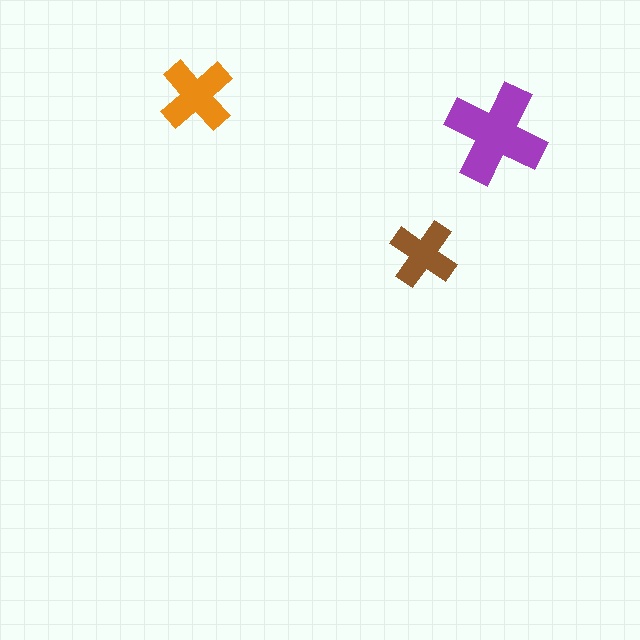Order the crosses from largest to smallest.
the purple one, the orange one, the brown one.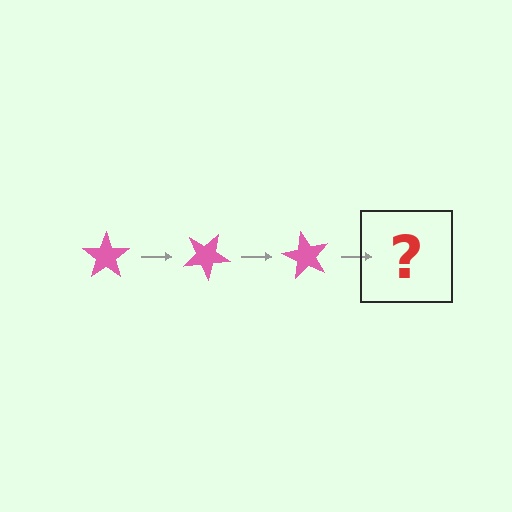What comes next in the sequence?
The next element should be a pink star rotated 90 degrees.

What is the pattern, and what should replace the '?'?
The pattern is that the star rotates 30 degrees each step. The '?' should be a pink star rotated 90 degrees.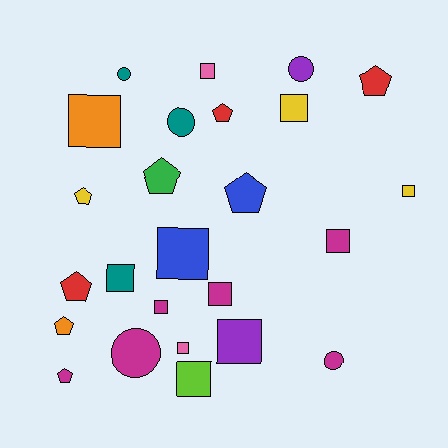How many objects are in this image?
There are 25 objects.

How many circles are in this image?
There are 5 circles.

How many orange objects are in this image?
There are 2 orange objects.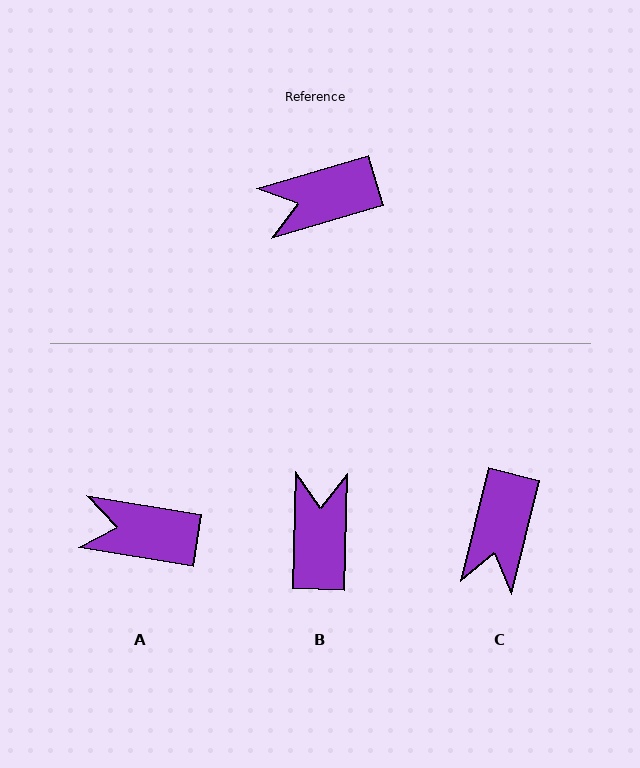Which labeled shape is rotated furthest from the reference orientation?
B, about 108 degrees away.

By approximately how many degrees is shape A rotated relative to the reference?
Approximately 25 degrees clockwise.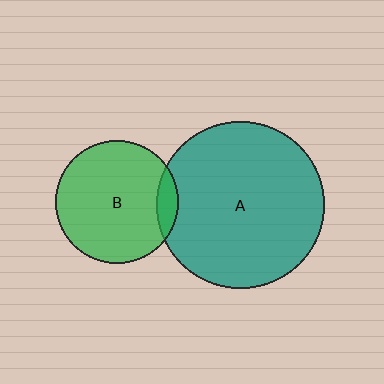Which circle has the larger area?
Circle A (teal).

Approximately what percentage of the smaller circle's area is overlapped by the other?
Approximately 10%.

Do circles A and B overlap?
Yes.